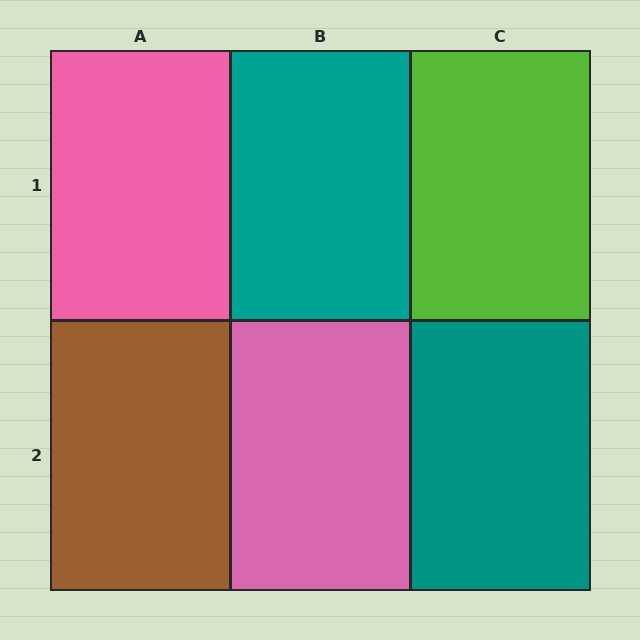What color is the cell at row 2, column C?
Teal.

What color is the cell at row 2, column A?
Brown.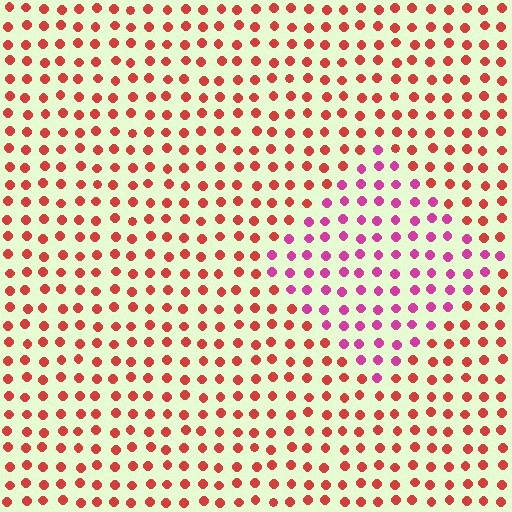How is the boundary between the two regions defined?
The boundary is defined purely by a slight shift in hue (about 42 degrees). Spacing, size, and orientation are identical on both sides.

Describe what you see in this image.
The image is filled with small red elements in a uniform arrangement. A diamond-shaped region is visible where the elements are tinted to a slightly different hue, forming a subtle color boundary.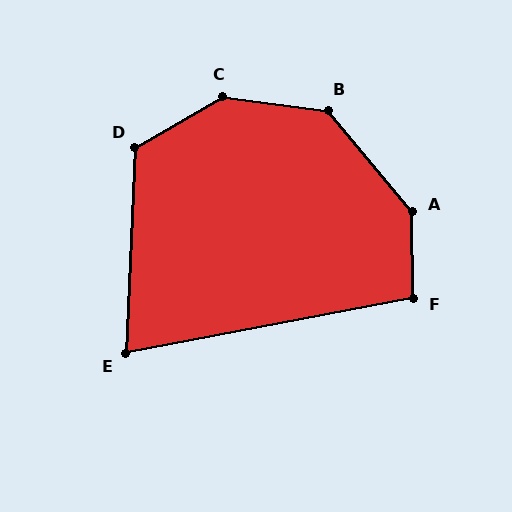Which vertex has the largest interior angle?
C, at approximately 143 degrees.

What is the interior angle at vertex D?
Approximately 122 degrees (obtuse).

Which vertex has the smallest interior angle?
E, at approximately 77 degrees.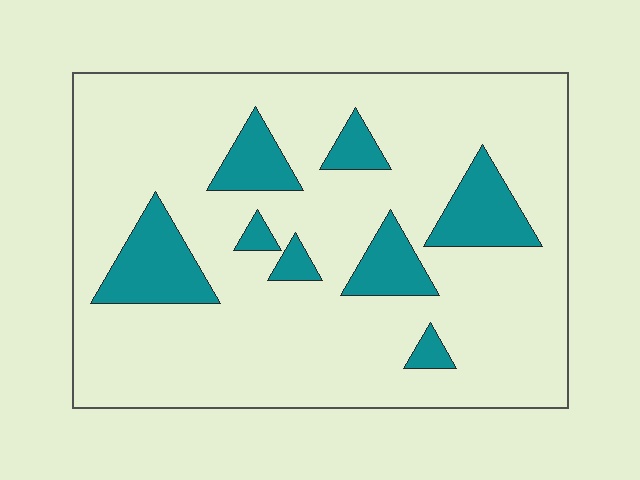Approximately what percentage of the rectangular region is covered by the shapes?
Approximately 15%.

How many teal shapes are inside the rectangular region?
8.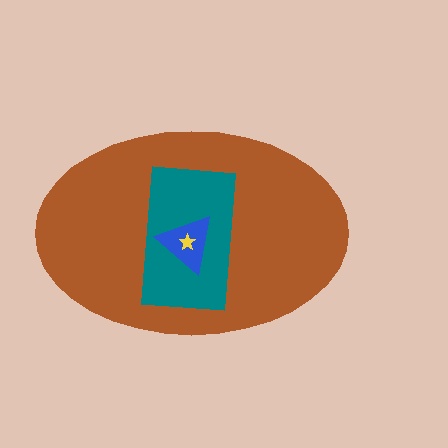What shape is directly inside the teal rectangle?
The blue triangle.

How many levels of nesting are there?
4.